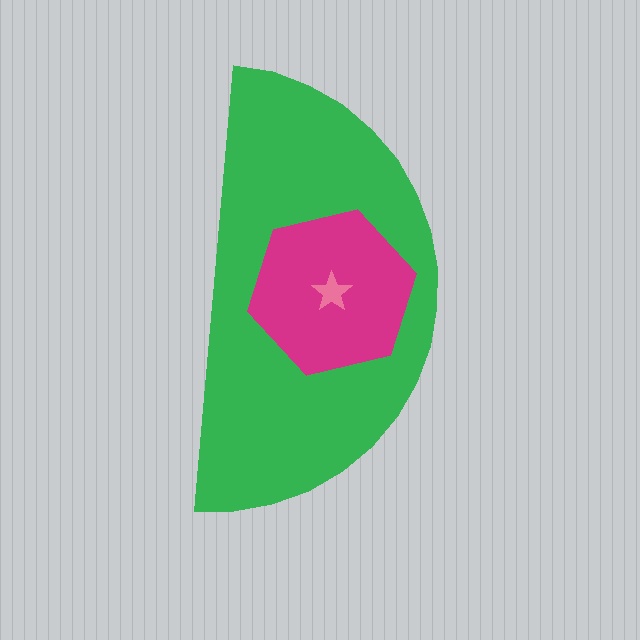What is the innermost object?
The pink star.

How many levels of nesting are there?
3.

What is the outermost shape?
The green semicircle.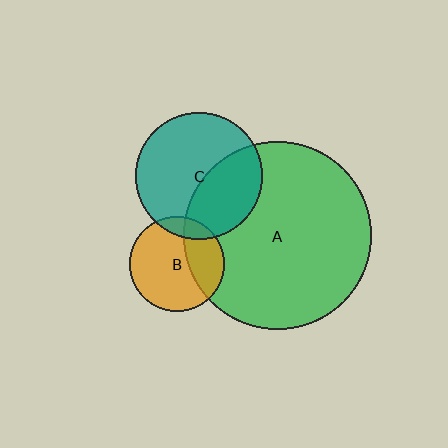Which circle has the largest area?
Circle A (green).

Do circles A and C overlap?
Yes.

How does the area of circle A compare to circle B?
Approximately 3.9 times.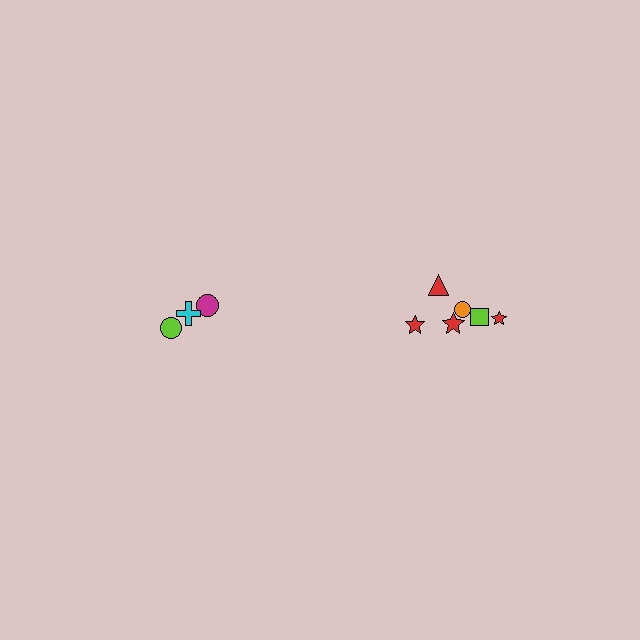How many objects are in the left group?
There are 3 objects.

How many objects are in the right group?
There are 6 objects.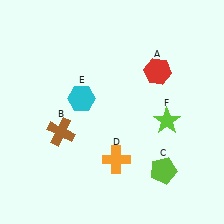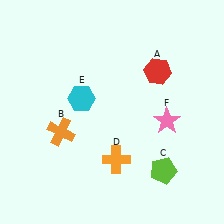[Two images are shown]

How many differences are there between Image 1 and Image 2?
There are 2 differences between the two images.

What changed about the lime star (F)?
In Image 1, F is lime. In Image 2, it changed to pink.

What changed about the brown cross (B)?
In Image 1, B is brown. In Image 2, it changed to orange.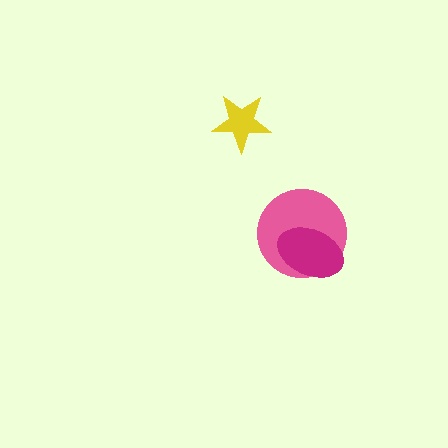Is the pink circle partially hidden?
Yes, it is partially covered by another shape.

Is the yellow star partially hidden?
No, no other shape covers it.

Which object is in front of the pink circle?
The magenta ellipse is in front of the pink circle.